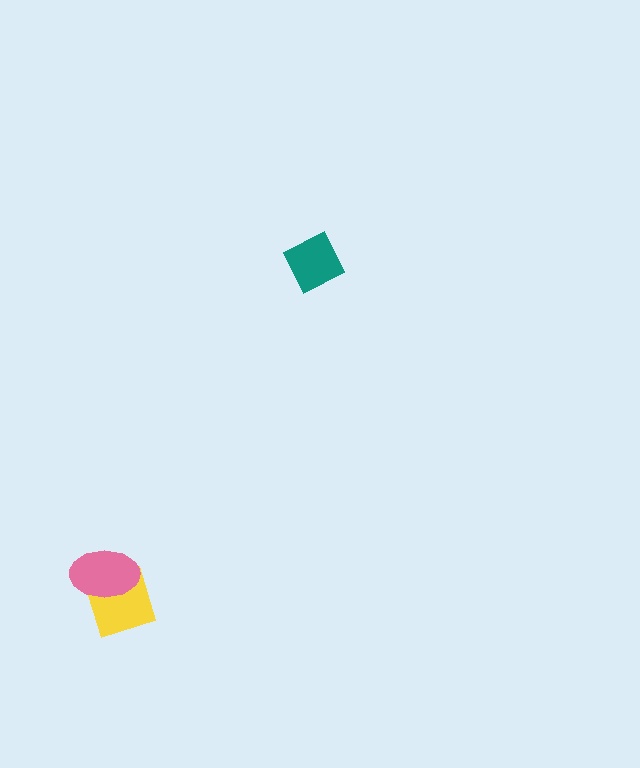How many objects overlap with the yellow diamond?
1 object overlaps with the yellow diamond.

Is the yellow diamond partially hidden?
Yes, it is partially covered by another shape.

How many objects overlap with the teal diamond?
0 objects overlap with the teal diamond.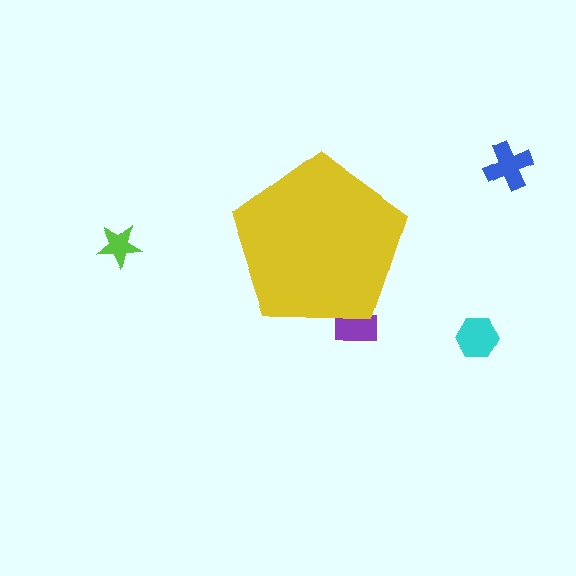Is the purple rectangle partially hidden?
Yes, the purple rectangle is partially hidden behind the yellow pentagon.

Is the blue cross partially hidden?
No, the blue cross is fully visible.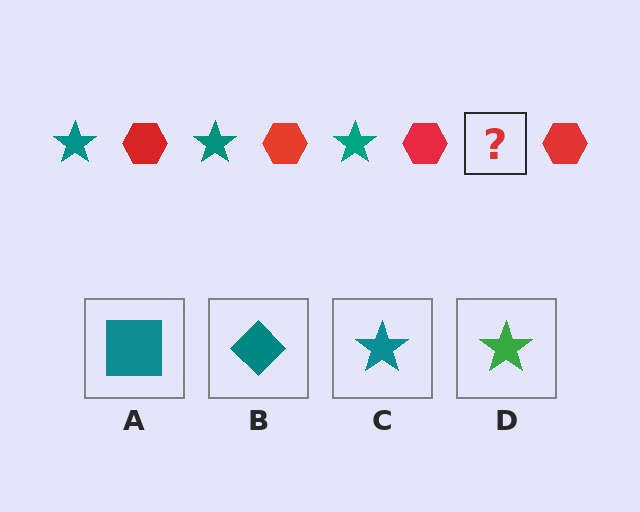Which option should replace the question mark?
Option C.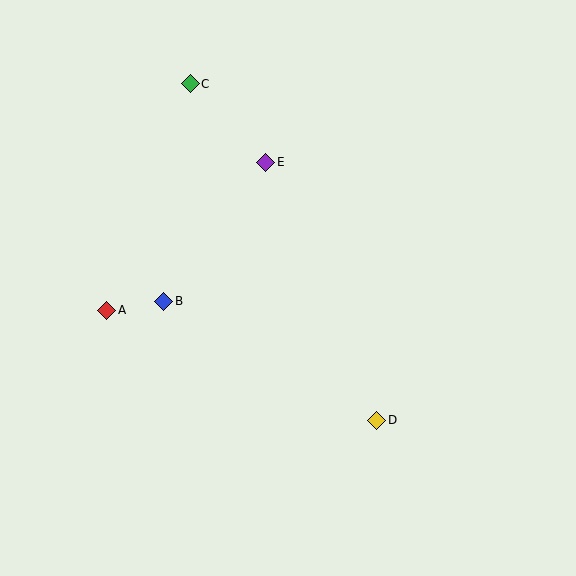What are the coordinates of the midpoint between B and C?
The midpoint between B and C is at (177, 192).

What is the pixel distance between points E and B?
The distance between E and B is 172 pixels.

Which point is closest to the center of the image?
Point B at (164, 301) is closest to the center.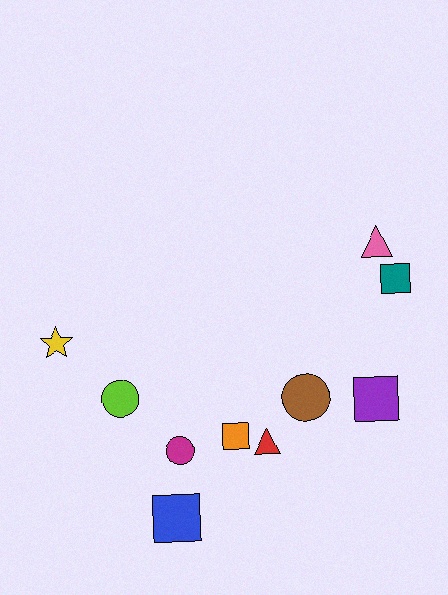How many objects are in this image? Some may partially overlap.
There are 10 objects.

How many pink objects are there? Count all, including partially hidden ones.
There is 1 pink object.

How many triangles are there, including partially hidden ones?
There are 2 triangles.